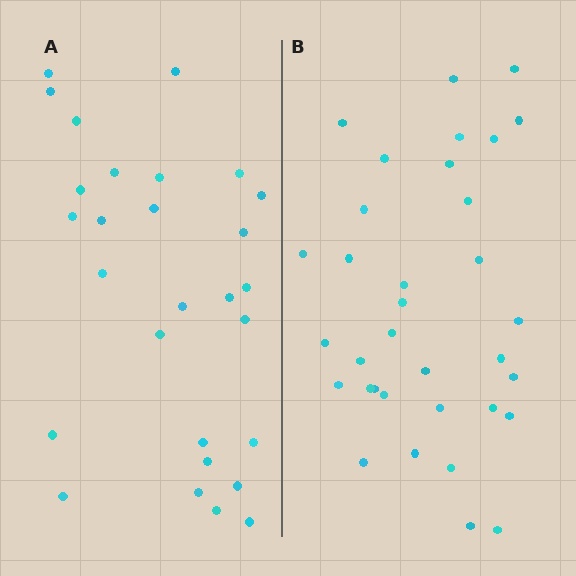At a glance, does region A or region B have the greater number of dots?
Region B (the right region) has more dots.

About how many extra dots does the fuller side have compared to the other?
Region B has about 6 more dots than region A.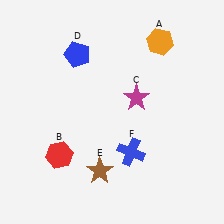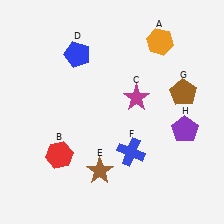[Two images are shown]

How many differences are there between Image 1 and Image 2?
There are 2 differences between the two images.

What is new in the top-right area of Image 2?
A brown pentagon (G) was added in the top-right area of Image 2.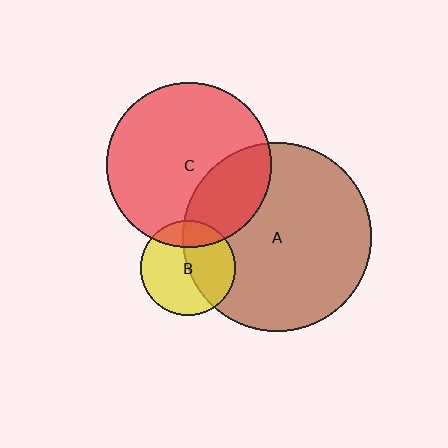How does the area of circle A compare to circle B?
Approximately 4.0 times.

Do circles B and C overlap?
Yes.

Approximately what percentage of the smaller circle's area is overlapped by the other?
Approximately 20%.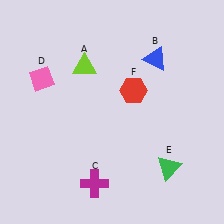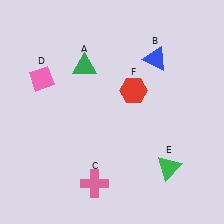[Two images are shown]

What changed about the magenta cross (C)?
In Image 1, C is magenta. In Image 2, it changed to pink.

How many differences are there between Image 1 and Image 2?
There are 2 differences between the two images.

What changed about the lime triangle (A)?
In Image 1, A is lime. In Image 2, it changed to green.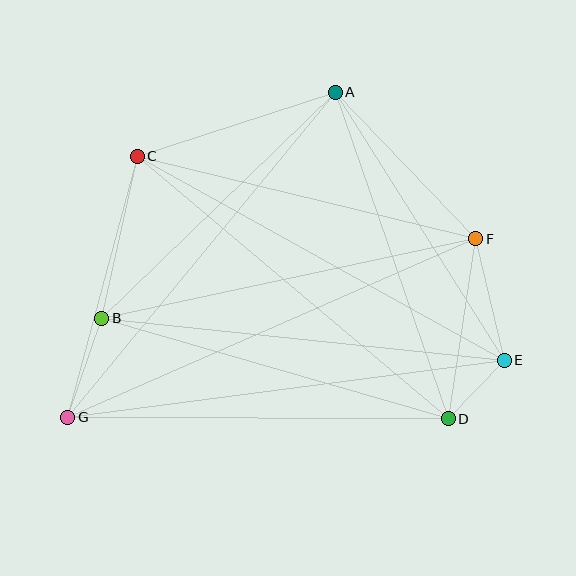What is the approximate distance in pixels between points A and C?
The distance between A and C is approximately 208 pixels.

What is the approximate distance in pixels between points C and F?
The distance between C and F is approximately 348 pixels.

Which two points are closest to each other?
Points D and E are closest to each other.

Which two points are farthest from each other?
Points F and G are farthest from each other.